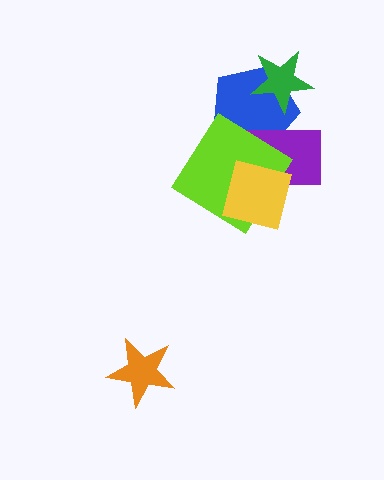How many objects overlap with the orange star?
0 objects overlap with the orange star.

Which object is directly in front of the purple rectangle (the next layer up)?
The lime diamond is directly in front of the purple rectangle.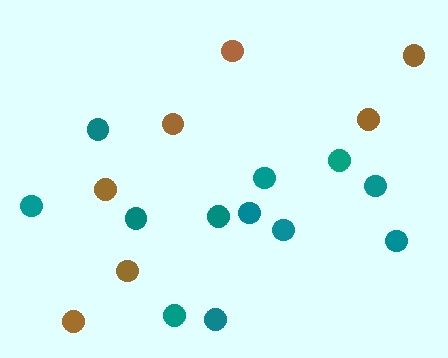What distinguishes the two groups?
There are 2 groups: one group of teal circles (12) and one group of brown circles (7).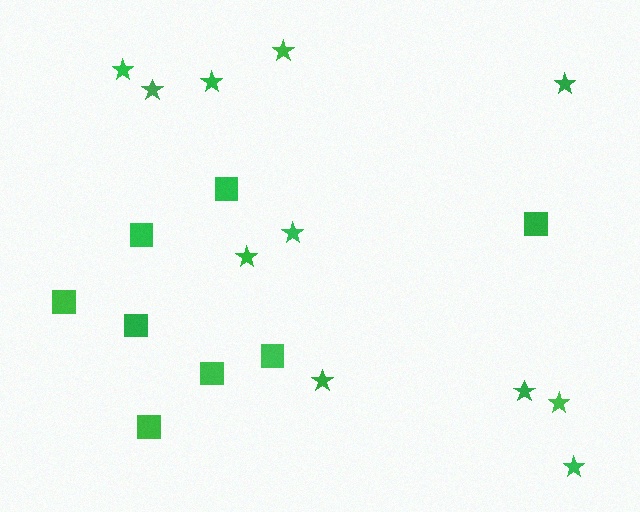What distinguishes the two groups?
There are 2 groups: one group of squares (8) and one group of stars (11).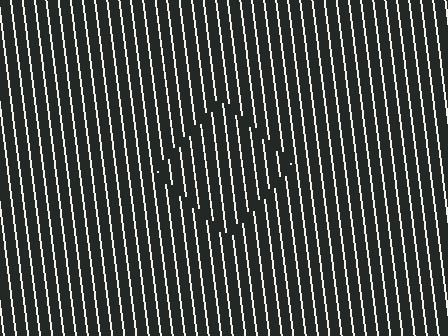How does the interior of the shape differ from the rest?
The interior of the shape contains the same grating, shifted by half a period — the contour is defined by the phase discontinuity where line-ends from the inner and outer gratings abut.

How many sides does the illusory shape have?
4 sides — the line-ends trace a square.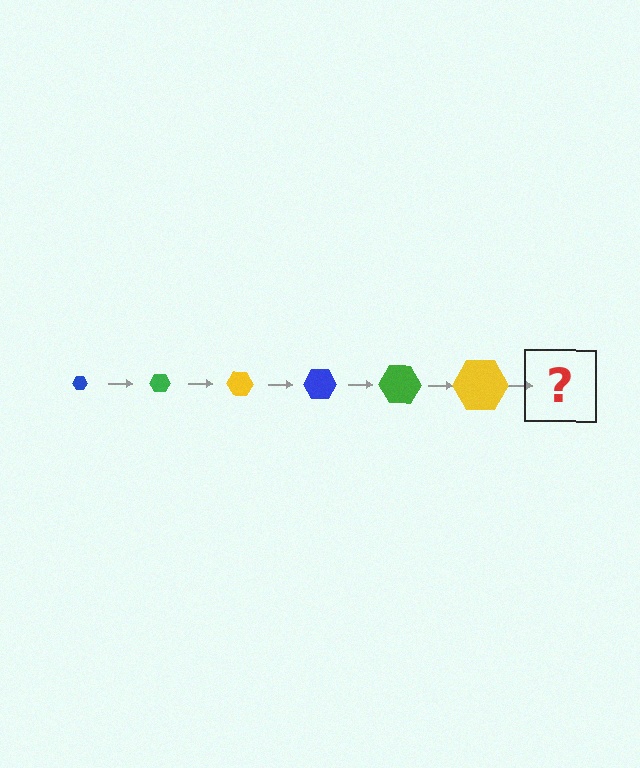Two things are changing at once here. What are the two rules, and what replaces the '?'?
The two rules are that the hexagon grows larger each step and the color cycles through blue, green, and yellow. The '?' should be a blue hexagon, larger than the previous one.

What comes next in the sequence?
The next element should be a blue hexagon, larger than the previous one.